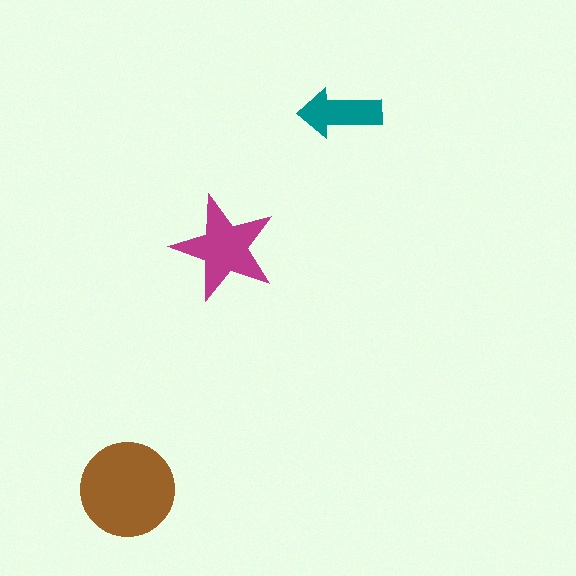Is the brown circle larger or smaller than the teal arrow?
Larger.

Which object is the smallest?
The teal arrow.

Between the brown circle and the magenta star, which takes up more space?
The brown circle.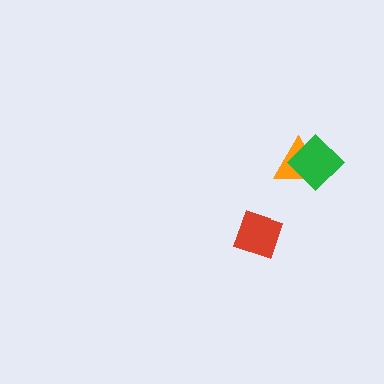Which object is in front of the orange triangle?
The green diamond is in front of the orange triangle.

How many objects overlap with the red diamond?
0 objects overlap with the red diamond.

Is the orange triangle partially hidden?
Yes, it is partially covered by another shape.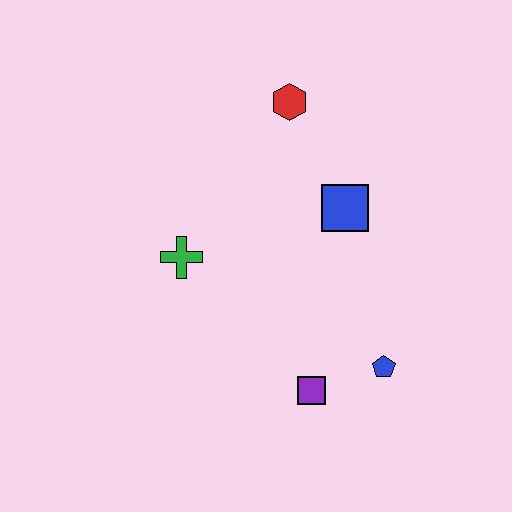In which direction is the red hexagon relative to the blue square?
The red hexagon is above the blue square.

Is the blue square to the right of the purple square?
Yes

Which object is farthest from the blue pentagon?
The red hexagon is farthest from the blue pentagon.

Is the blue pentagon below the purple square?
No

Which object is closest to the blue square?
The red hexagon is closest to the blue square.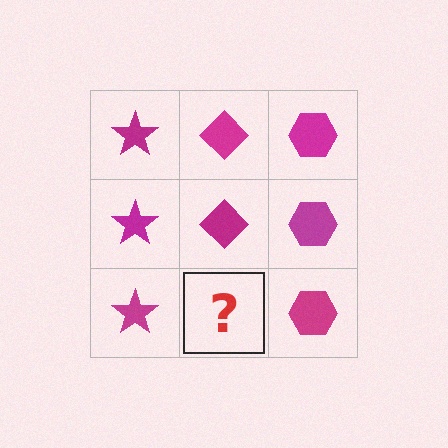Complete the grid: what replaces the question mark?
The question mark should be replaced with a magenta diamond.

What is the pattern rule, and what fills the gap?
The rule is that each column has a consistent shape. The gap should be filled with a magenta diamond.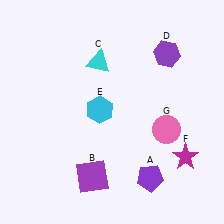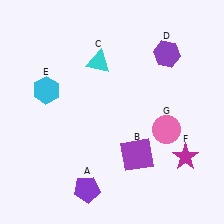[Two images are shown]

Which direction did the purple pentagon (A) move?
The purple pentagon (A) moved left.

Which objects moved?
The objects that moved are: the purple pentagon (A), the purple square (B), the cyan hexagon (E).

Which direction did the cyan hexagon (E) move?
The cyan hexagon (E) moved left.